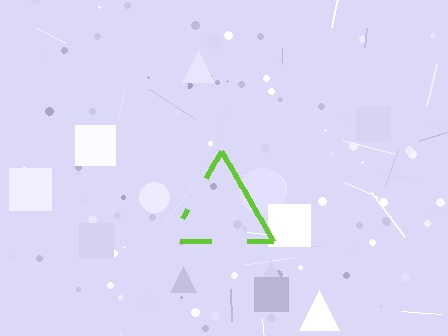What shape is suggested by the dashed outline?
The dashed outline suggests a triangle.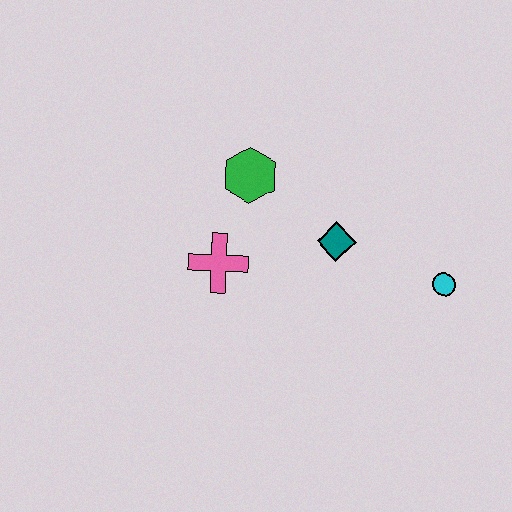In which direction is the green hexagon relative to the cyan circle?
The green hexagon is to the left of the cyan circle.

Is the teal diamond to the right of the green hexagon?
Yes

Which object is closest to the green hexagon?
The pink cross is closest to the green hexagon.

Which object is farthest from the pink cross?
The cyan circle is farthest from the pink cross.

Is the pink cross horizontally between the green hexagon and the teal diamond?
No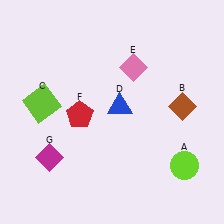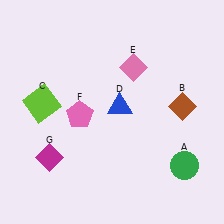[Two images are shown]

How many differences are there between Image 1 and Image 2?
There are 2 differences between the two images.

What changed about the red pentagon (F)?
In Image 1, F is red. In Image 2, it changed to pink.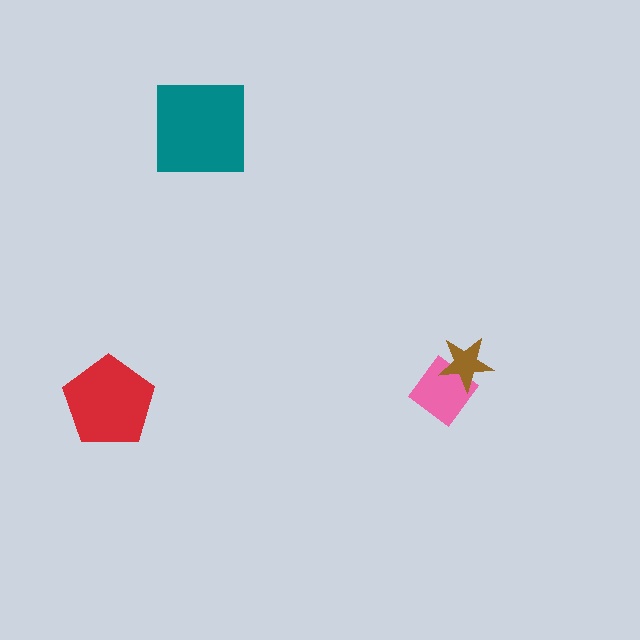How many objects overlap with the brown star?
1 object overlaps with the brown star.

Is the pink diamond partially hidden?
Yes, it is partially covered by another shape.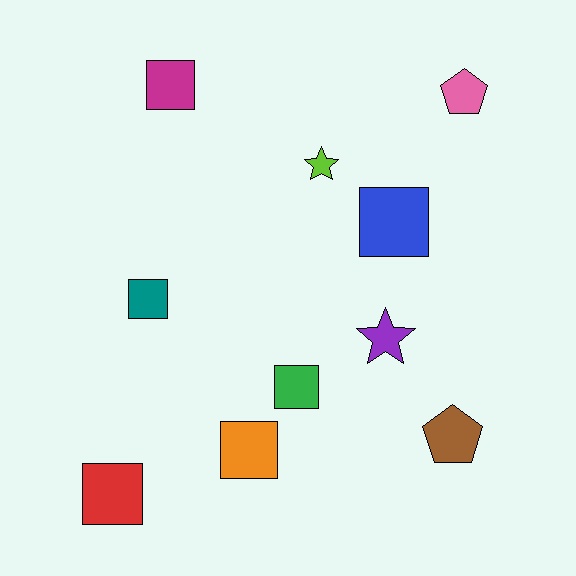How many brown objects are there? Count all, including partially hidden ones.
There is 1 brown object.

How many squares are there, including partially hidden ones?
There are 6 squares.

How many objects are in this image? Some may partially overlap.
There are 10 objects.